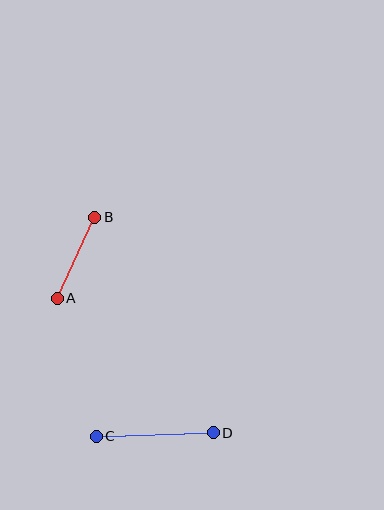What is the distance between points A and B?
The distance is approximately 89 pixels.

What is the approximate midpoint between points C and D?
The midpoint is at approximately (155, 434) pixels.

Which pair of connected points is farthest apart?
Points C and D are farthest apart.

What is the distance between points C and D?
The distance is approximately 117 pixels.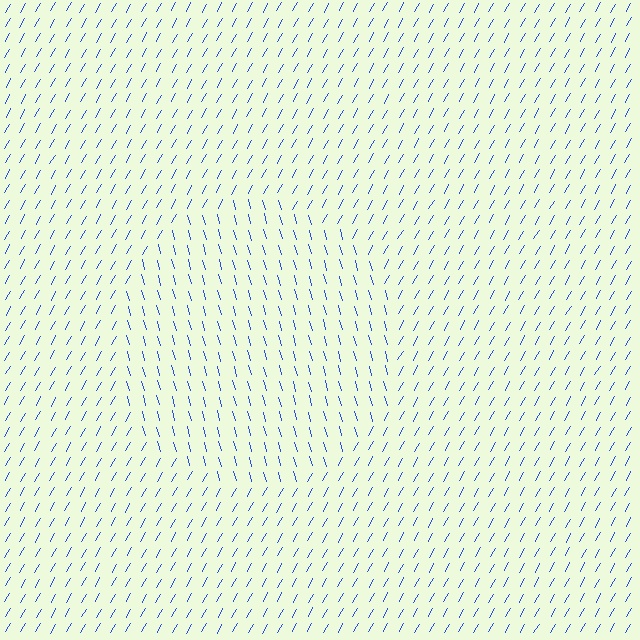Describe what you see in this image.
The image is filled with small blue line segments. A circle region in the image has lines oriented differently from the surrounding lines, creating a visible texture boundary.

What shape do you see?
I see a circle.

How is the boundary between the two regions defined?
The boundary is defined purely by a change in line orientation (approximately 45 degrees difference). All lines are the same color and thickness.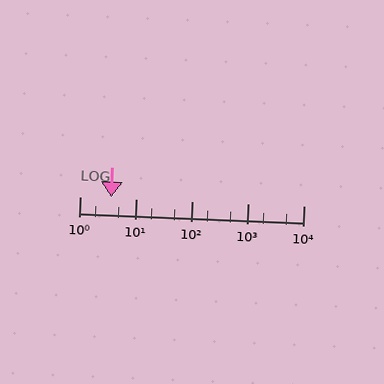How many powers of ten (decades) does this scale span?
The scale spans 4 decades, from 1 to 10000.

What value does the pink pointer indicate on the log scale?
The pointer indicates approximately 3.7.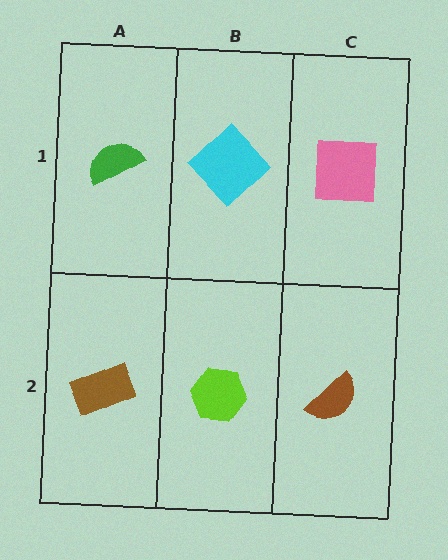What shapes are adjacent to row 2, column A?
A green semicircle (row 1, column A), a lime hexagon (row 2, column B).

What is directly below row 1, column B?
A lime hexagon.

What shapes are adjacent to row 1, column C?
A brown semicircle (row 2, column C), a cyan diamond (row 1, column B).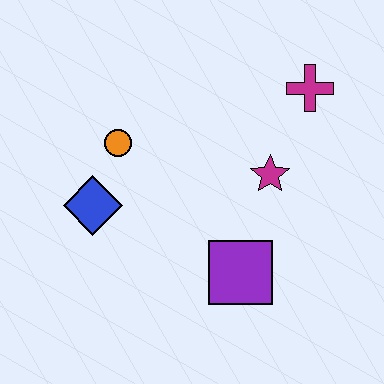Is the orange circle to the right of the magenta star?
No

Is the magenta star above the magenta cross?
No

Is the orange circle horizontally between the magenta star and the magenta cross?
No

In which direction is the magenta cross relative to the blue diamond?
The magenta cross is to the right of the blue diamond.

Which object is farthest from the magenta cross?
The blue diamond is farthest from the magenta cross.